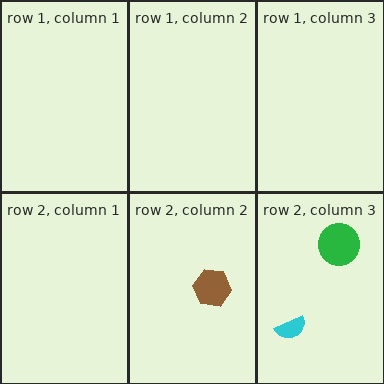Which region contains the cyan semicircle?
The row 2, column 3 region.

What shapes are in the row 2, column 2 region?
The brown hexagon.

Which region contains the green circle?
The row 2, column 3 region.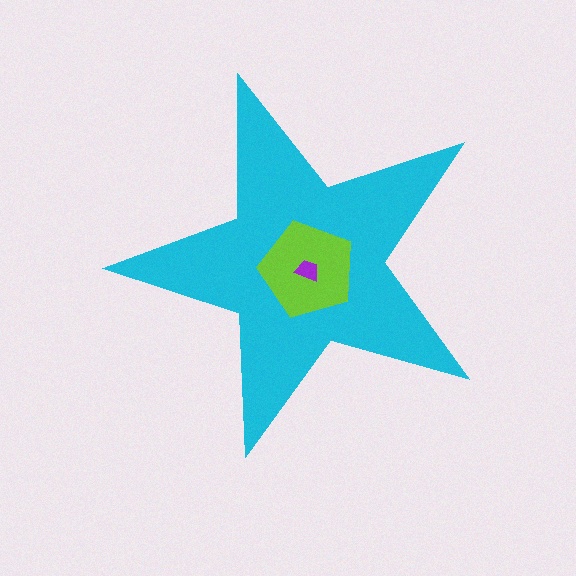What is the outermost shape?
The cyan star.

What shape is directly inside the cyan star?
The lime pentagon.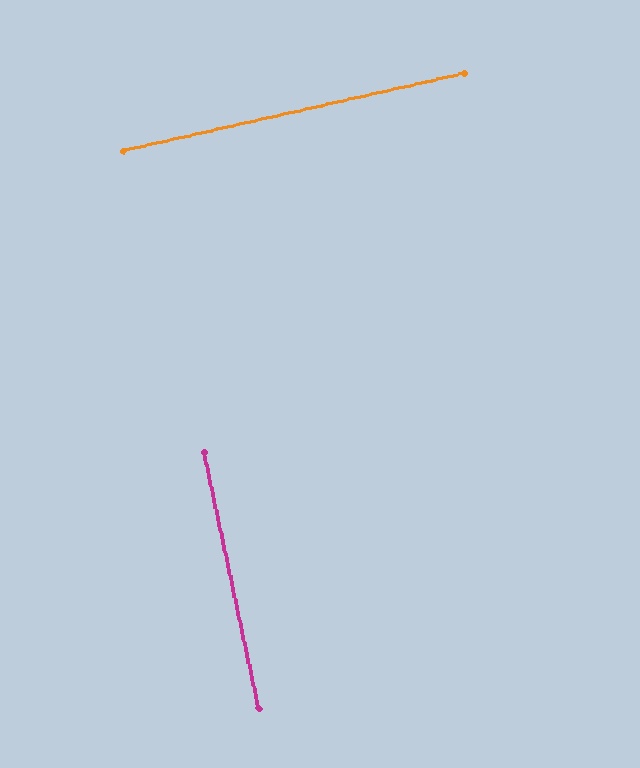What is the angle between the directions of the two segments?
Approximately 89 degrees.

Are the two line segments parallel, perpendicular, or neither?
Perpendicular — they meet at approximately 89°.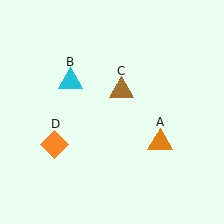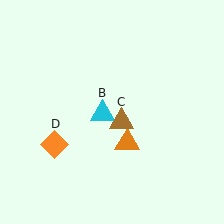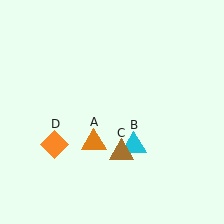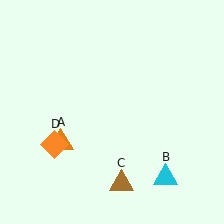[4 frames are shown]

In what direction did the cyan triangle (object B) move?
The cyan triangle (object B) moved down and to the right.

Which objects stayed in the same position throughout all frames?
Orange diamond (object D) remained stationary.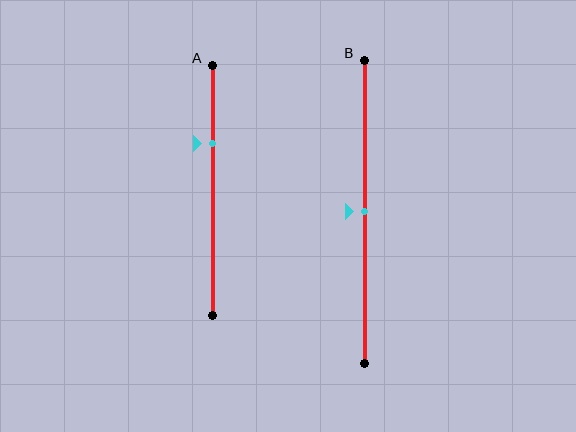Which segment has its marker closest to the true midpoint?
Segment B has its marker closest to the true midpoint.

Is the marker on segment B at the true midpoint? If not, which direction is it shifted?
Yes, the marker on segment B is at the true midpoint.